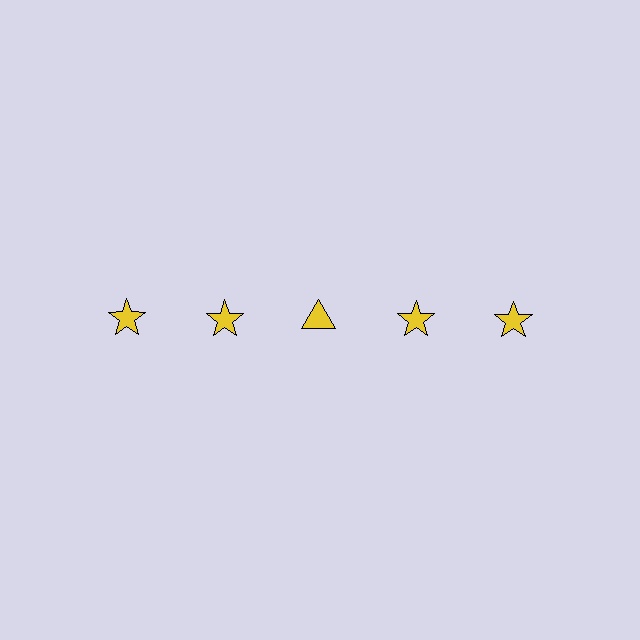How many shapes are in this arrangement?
There are 5 shapes arranged in a grid pattern.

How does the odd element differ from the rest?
It has a different shape: triangle instead of star.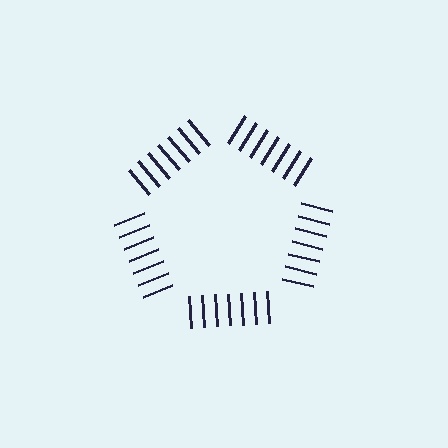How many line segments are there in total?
35 — 7 along each of the 5 edges.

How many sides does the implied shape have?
5 sides — the line-ends trace a pentagon.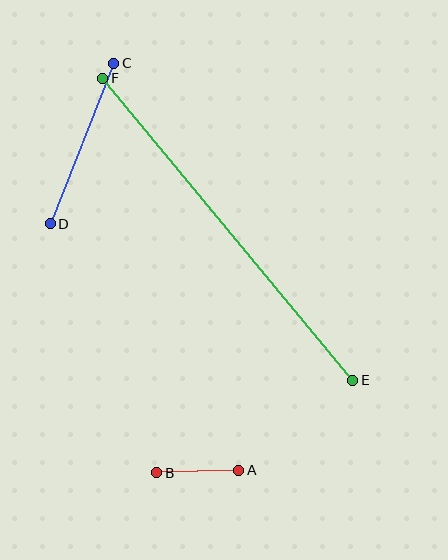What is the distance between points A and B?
The distance is approximately 82 pixels.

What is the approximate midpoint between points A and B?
The midpoint is at approximately (198, 471) pixels.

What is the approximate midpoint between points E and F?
The midpoint is at approximately (228, 229) pixels.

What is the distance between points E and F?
The distance is approximately 392 pixels.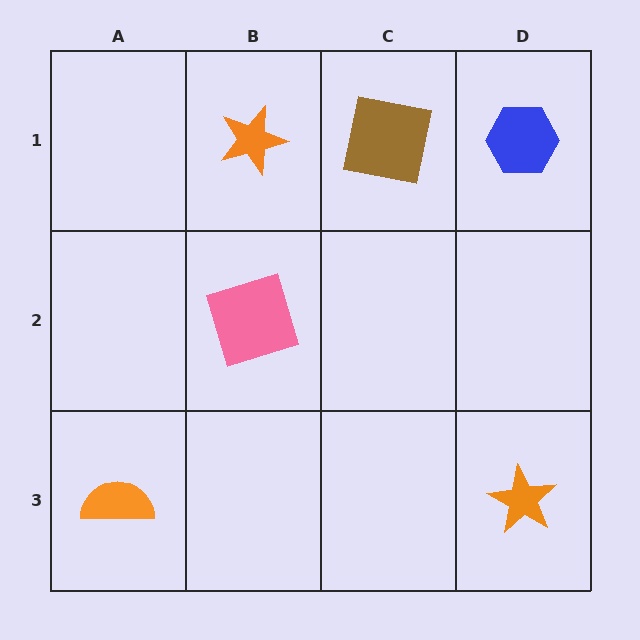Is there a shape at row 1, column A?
No, that cell is empty.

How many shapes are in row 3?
2 shapes.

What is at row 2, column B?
A pink square.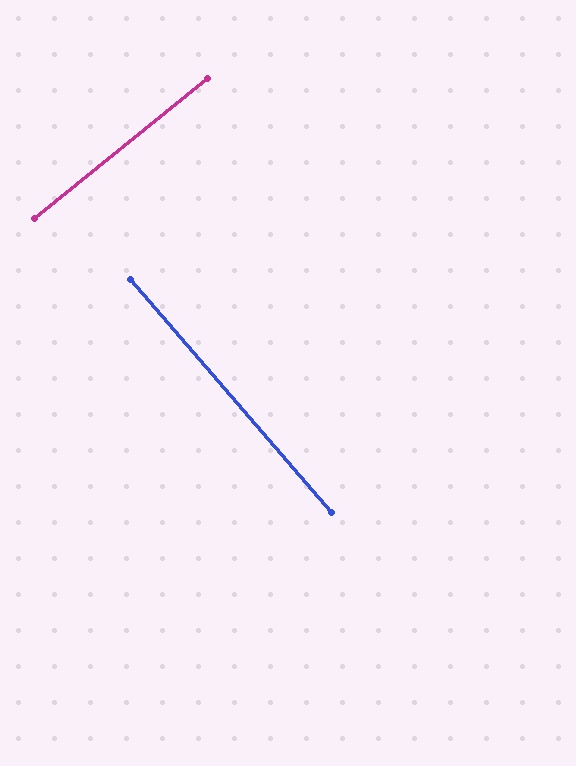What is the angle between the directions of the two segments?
Approximately 88 degrees.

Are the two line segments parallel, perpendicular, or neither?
Perpendicular — they meet at approximately 88°.